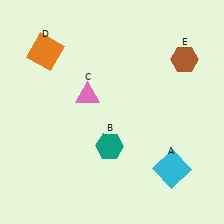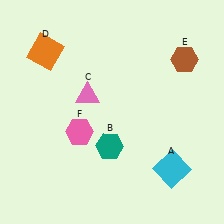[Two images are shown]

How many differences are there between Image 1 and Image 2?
There is 1 difference between the two images.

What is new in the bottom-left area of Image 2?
A pink hexagon (F) was added in the bottom-left area of Image 2.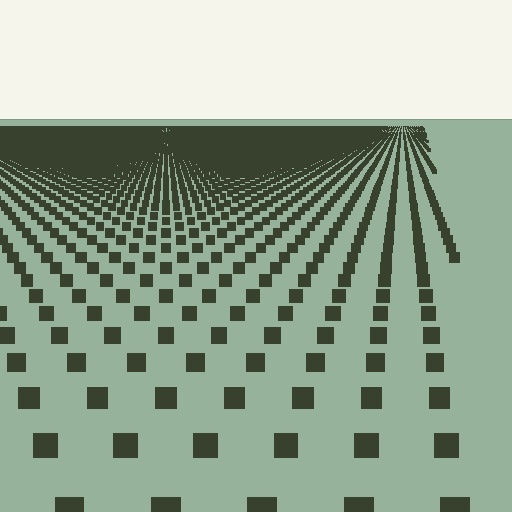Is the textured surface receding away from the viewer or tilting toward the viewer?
The surface is receding away from the viewer. Texture elements get smaller and denser toward the top.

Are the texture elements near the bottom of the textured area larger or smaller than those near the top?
Larger. Near the bottom, elements are closer to the viewer and appear at a bigger on-screen size.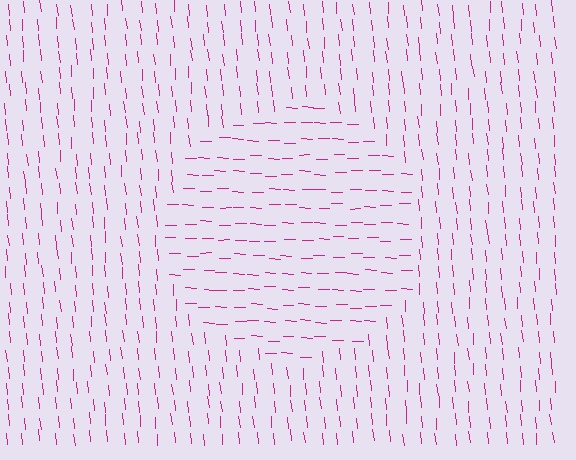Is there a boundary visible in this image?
Yes, there is a texture boundary formed by a change in line orientation.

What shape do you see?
I see a circle.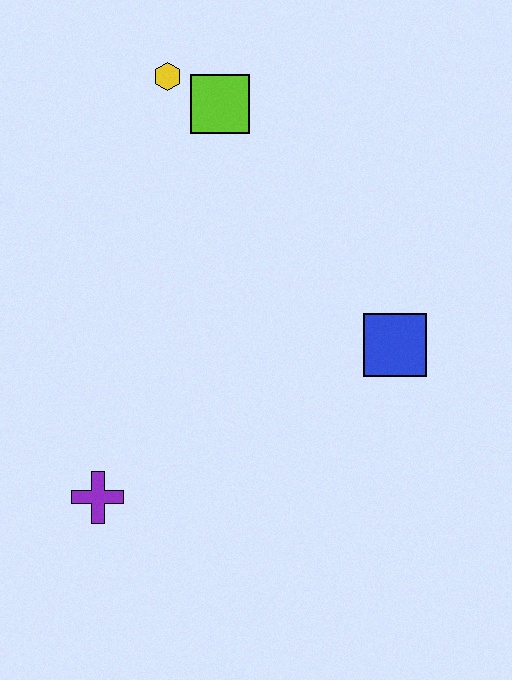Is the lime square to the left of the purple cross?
No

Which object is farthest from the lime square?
The purple cross is farthest from the lime square.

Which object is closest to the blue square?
The lime square is closest to the blue square.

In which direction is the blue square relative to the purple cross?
The blue square is to the right of the purple cross.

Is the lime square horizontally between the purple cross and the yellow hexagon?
No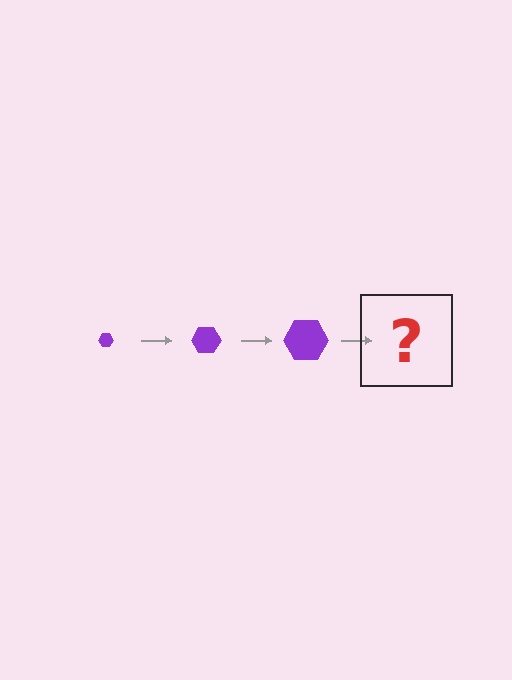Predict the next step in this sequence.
The next step is a purple hexagon, larger than the previous one.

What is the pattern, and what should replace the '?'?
The pattern is that the hexagon gets progressively larger each step. The '?' should be a purple hexagon, larger than the previous one.